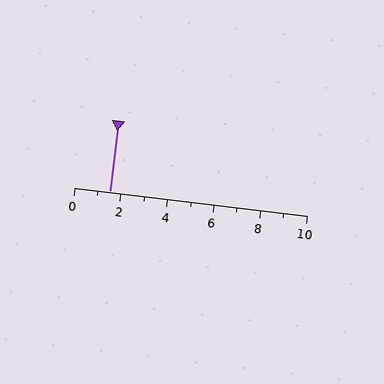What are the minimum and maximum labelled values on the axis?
The axis runs from 0 to 10.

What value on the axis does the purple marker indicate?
The marker indicates approximately 1.5.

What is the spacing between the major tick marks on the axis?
The major ticks are spaced 2 apart.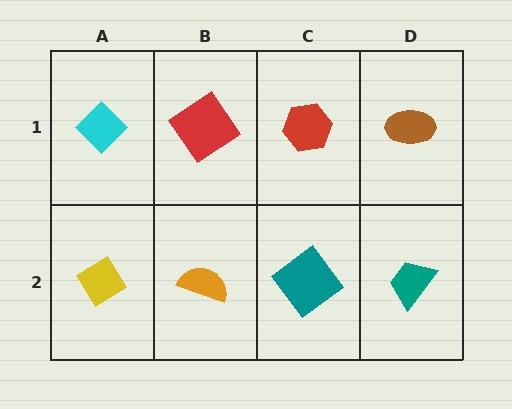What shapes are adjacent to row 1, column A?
A yellow diamond (row 2, column A), a red diamond (row 1, column B).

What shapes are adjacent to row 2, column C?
A red hexagon (row 1, column C), an orange semicircle (row 2, column B), a teal trapezoid (row 2, column D).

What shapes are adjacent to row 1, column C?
A teal diamond (row 2, column C), a red diamond (row 1, column B), a brown ellipse (row 1, column D).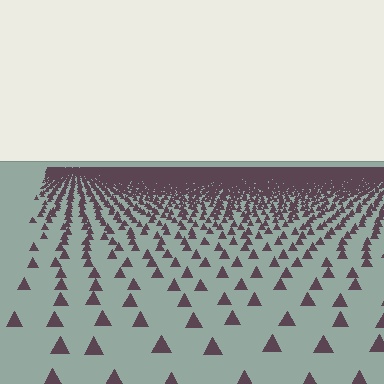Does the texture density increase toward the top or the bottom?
Density increases toward the top.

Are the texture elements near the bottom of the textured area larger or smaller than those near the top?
Larger. Near the bottom, elements are closer to the viewer and appear at a bigger on-screen size.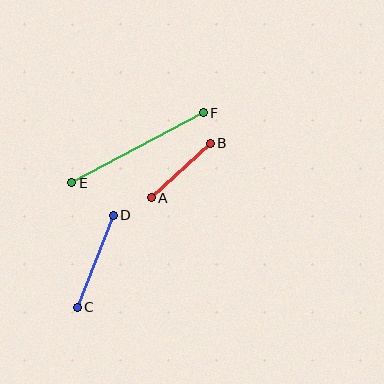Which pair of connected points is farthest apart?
Points E and F are farthest apart.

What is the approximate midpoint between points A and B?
The midpoint is at approximately (181, 170) pixels.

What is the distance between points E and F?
The distance is approximately 149 pixels.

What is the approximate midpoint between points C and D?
The midpoint is at approximately (95, 261) pixels.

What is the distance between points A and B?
The distance is approximately 80 pixels.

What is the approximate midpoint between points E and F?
The midpoint is at approximately (137, 148) pixels.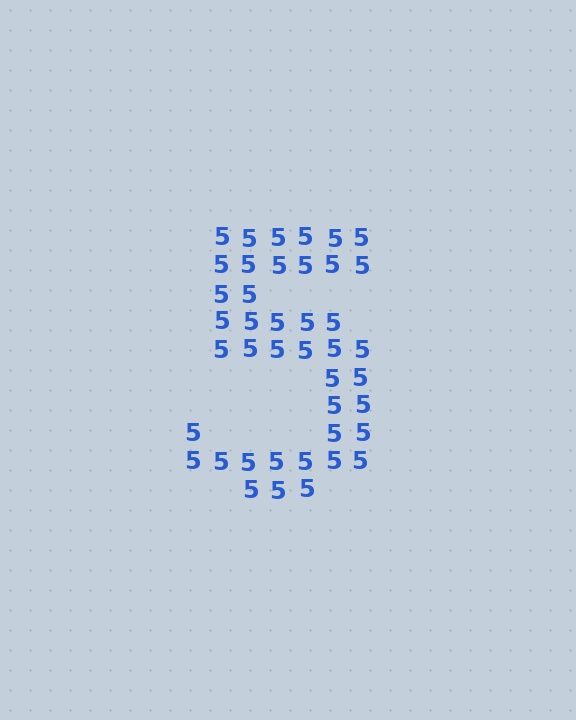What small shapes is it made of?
It is made of small digit 5's.